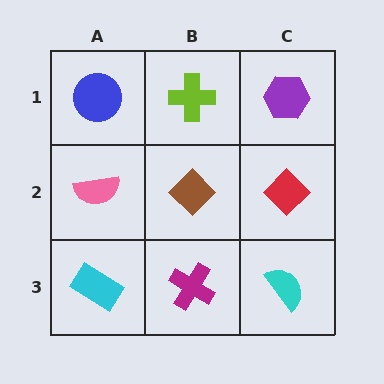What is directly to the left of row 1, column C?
A lime cross.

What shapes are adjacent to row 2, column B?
A lime cross (row 1, column B), a magenta cross (row 3, column B), a pink semicircle (row 2, column A), a red diamond (row 2, column C).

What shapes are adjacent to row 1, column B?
A brown diamond (row 2, column B), a blue circle (row 1, column A), a purple hexagon (row 1, column C).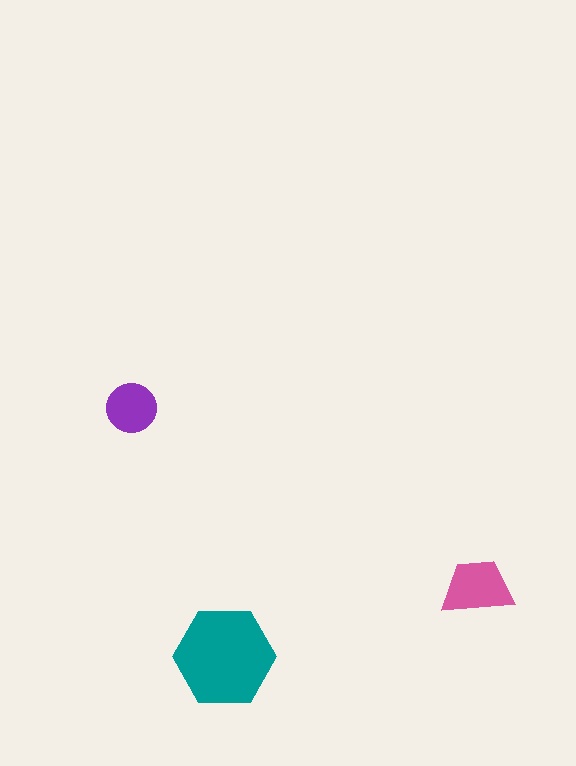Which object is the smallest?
The purple circle.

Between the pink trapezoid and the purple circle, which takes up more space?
The pink trapezoid.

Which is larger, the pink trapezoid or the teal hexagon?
The teal hexagon.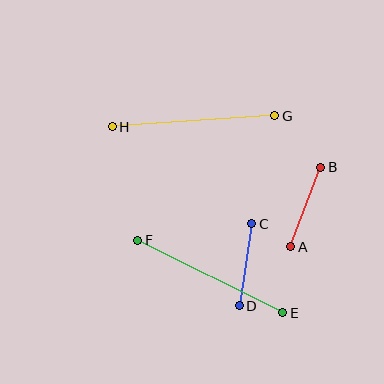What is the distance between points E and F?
The distance is approximately 163 pixels.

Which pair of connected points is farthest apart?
Points G and H are farthest apart.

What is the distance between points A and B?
The distance is approximately 85 pixels.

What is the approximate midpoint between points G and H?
The midpoint is at approximately (194, 121) pixels.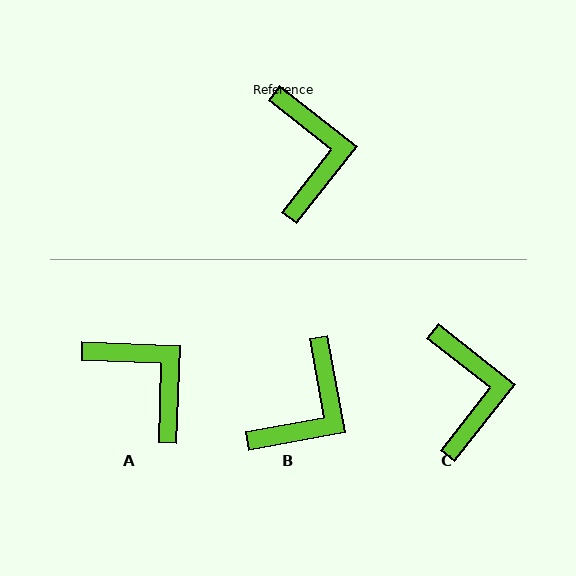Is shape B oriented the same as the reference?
No, it is off by about 41 degrees.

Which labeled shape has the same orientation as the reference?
C.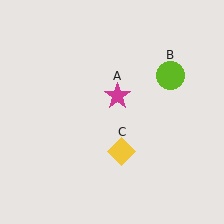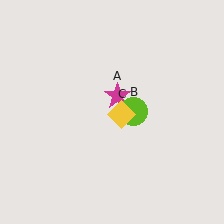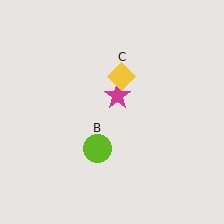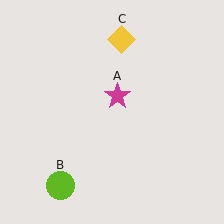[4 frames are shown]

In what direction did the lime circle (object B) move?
The lime circle (object B) moved down and to the left.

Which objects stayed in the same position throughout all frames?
Magenta star (object A) remained stationary.